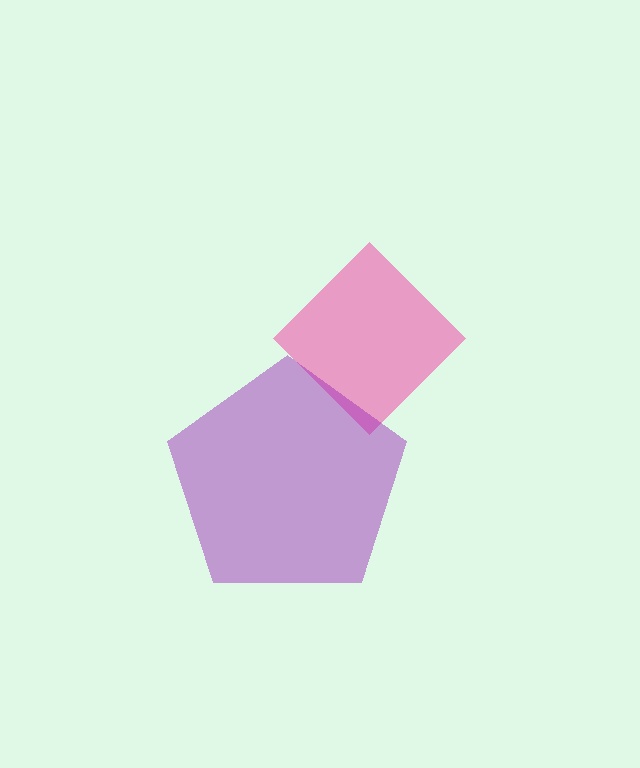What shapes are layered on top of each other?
The layered shapes are: a pink diamond, a purple pentagon.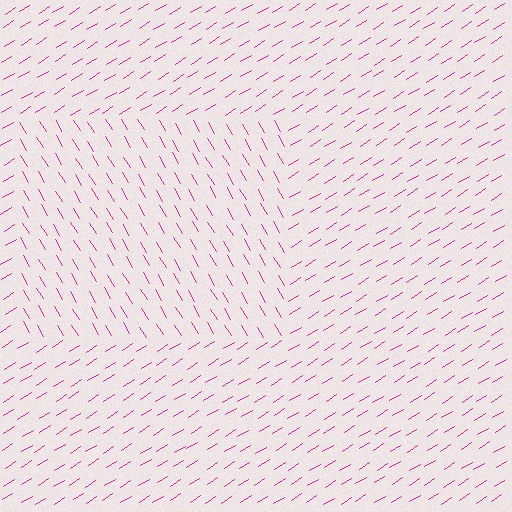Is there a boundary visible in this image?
Yes, there is a texture boundary formed by a change in line orientation.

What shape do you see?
I see a rectangle.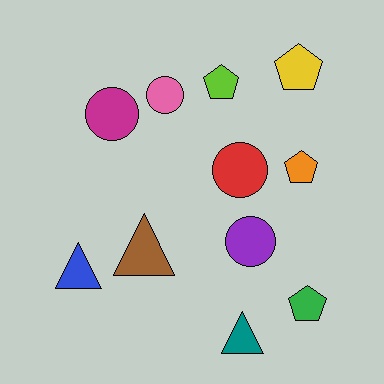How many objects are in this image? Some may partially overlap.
There are 11 objects.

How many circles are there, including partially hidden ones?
There are 4 circles.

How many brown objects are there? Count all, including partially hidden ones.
There is 1 brown object.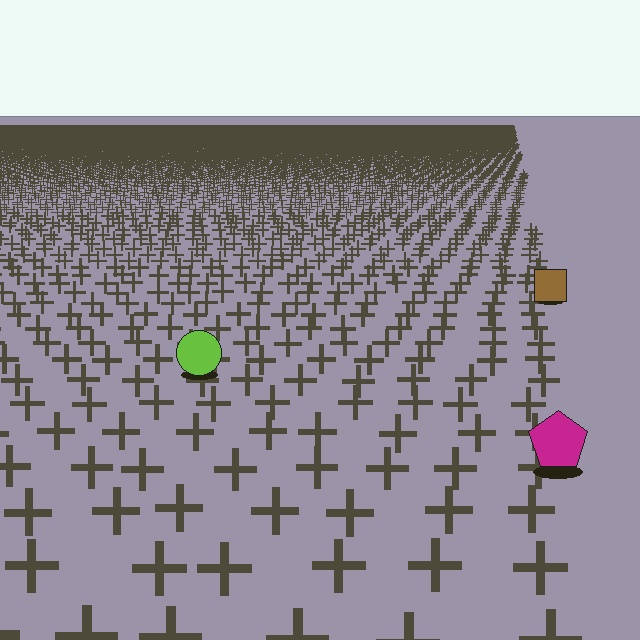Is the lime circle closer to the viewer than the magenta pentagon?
No. The magenta pentagon is closer — you can tell from the texture gradient: the ground texture is coarser near it.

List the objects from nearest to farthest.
From nearest to farthest: the magenta pentagon, the lime circle, the brown square.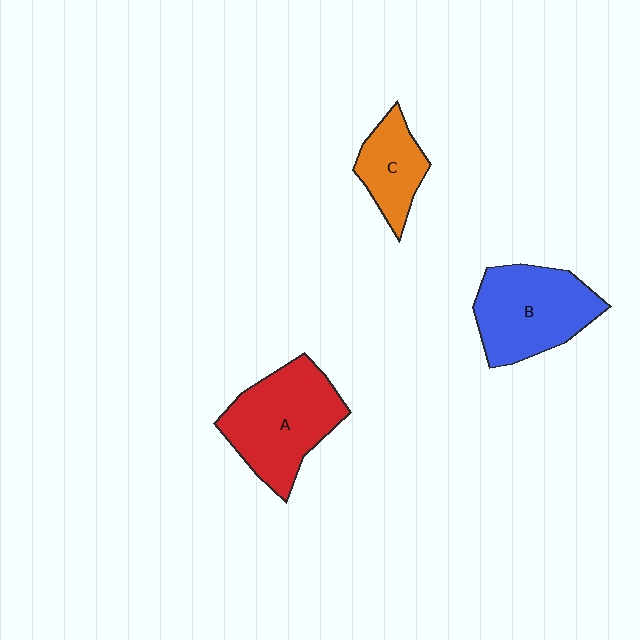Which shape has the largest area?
Shape A (red).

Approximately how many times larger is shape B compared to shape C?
Approximately 1.8 times.